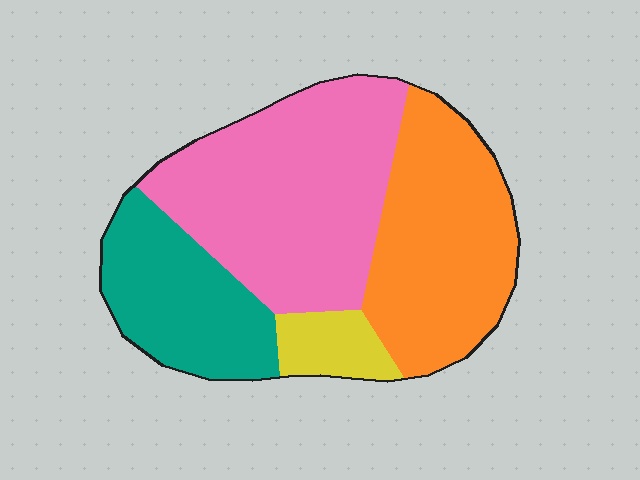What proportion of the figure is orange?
Orange takes up about one third (1/3) of the figure.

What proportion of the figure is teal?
Teal takes up about one fifth (1/5) of the figure.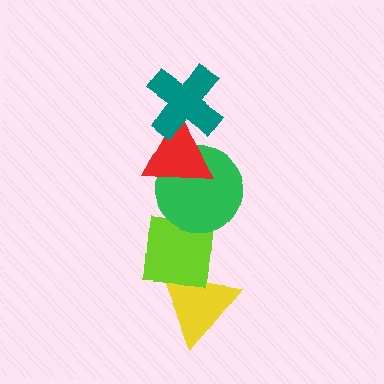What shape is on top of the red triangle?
The teal cross is on top of the red triangle.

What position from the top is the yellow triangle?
The yellow triangle is 5th from the top.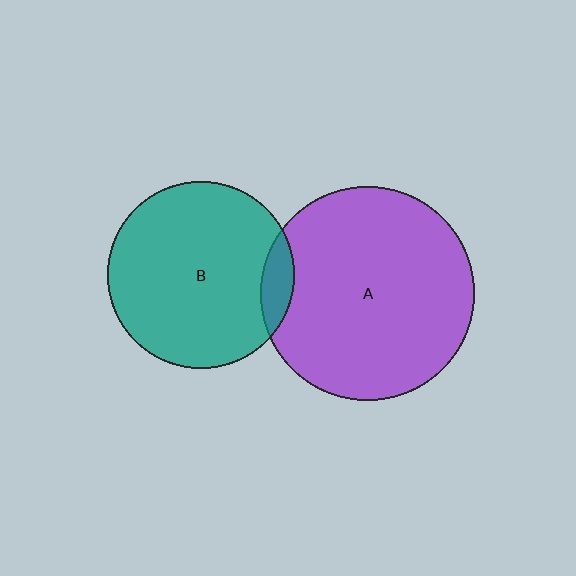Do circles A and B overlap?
Yes.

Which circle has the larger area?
Circle A (purple).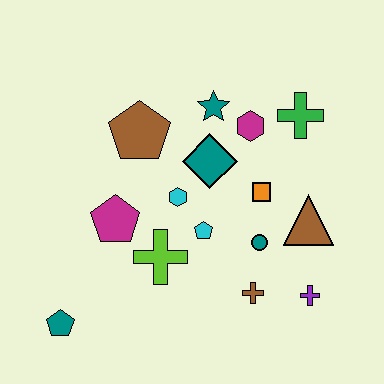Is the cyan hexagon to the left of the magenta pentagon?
No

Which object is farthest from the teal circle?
The teal pentagon is farthest from the teal circle.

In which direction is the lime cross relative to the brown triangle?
The lime cross is to the left of the brown triangle.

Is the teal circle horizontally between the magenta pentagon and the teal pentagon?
No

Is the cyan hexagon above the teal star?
No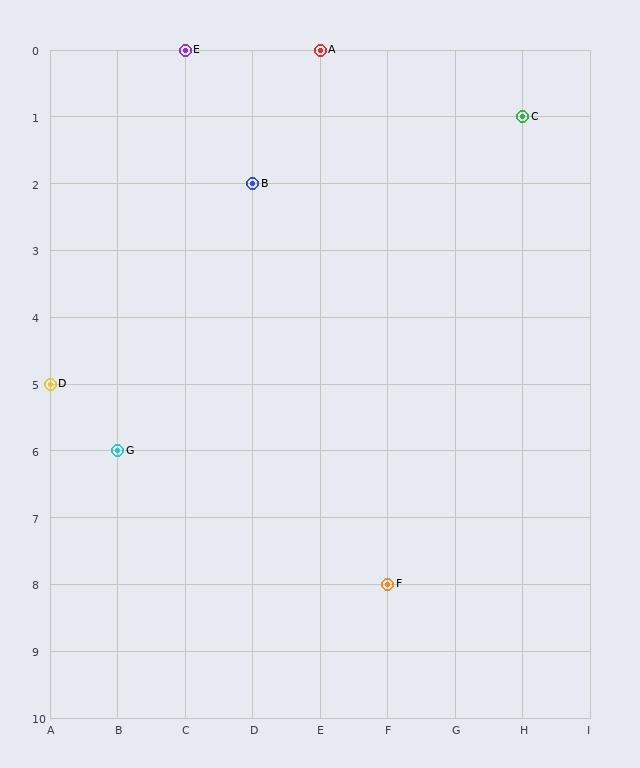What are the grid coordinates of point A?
Point A is at grid coordinates (E, 0).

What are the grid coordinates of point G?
Point G is at grid coordinates (B, 6).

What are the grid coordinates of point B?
Point B is at grid coordinates (D, 2).